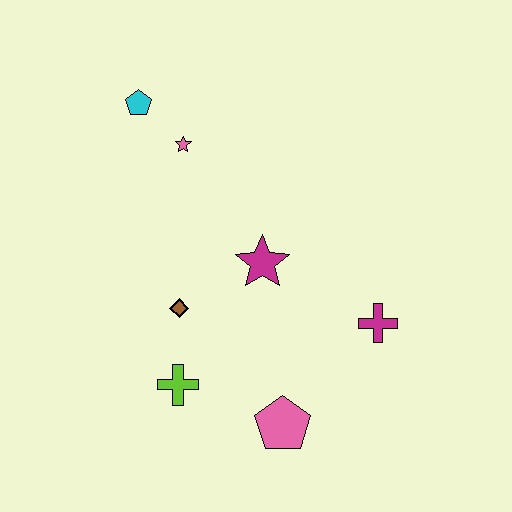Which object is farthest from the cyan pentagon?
The pink pentagon is farthest from the cyan pentagon.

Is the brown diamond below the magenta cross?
No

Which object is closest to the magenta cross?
The magenta star is closest to the magenta cross.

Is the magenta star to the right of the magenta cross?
No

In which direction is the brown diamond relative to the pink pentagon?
The brown diamond is above the pink pentagon.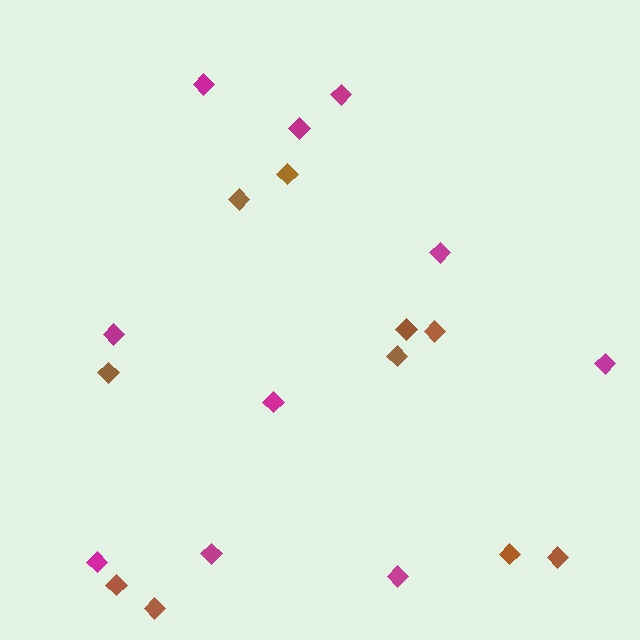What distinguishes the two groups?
There are 2 groups: one group of brown diamonds (10) and one group of magenta diamonds (10).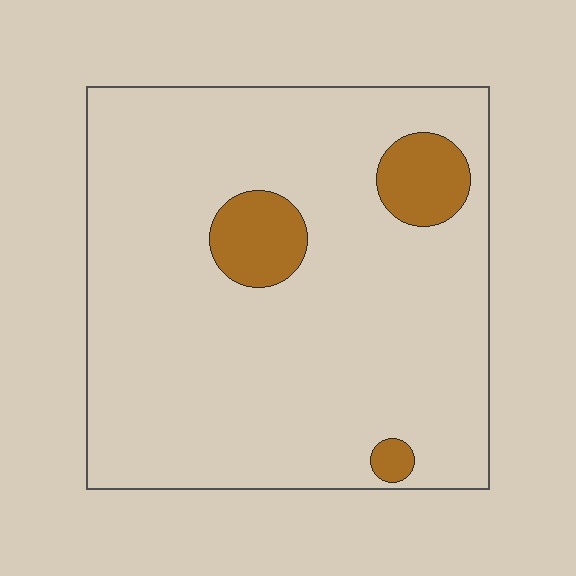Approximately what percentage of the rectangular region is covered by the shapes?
Approximately 10%.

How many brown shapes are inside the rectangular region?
3.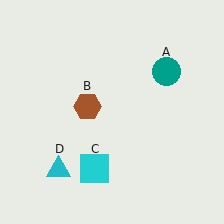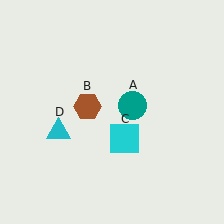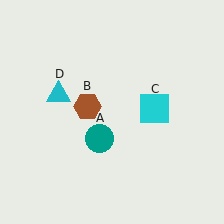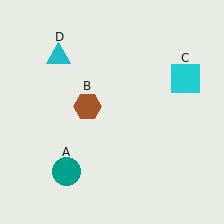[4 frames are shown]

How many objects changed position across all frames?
3 objects changed position: teal circle (object A), cyan square (object C), cyan triangle (object D).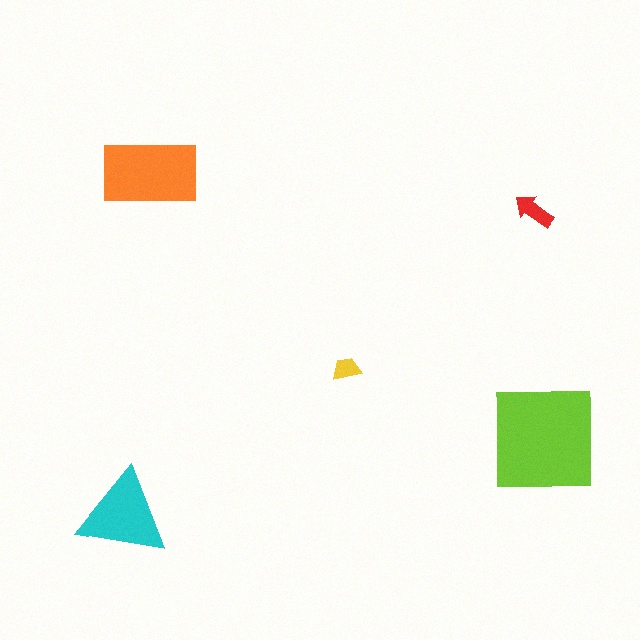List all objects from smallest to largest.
The yellow trapezoid, the red arrow, the cyan triangle, the orange rectangle, the lime square.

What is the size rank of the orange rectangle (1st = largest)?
2nd.